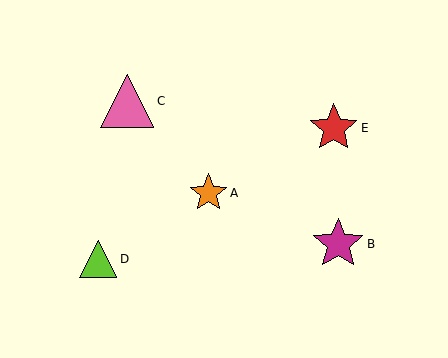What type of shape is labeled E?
Shape E is a red star.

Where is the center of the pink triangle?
The center of the pink triangle is at (127, 101).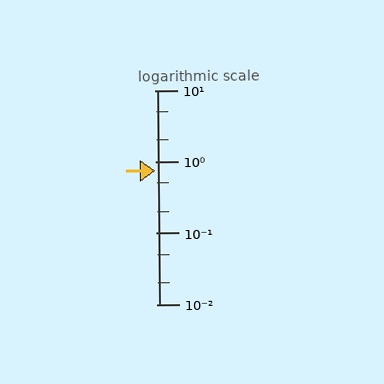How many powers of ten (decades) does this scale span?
The scale spans 3 decades, from 0.01 to 10.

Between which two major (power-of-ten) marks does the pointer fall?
The pointer is between 0.1 and 1.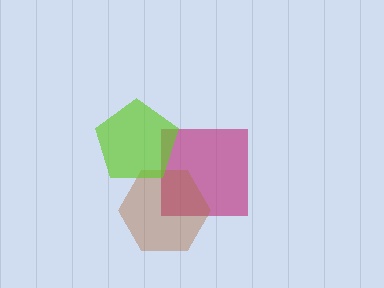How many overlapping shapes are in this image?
There are 3 overlapping shapes in the image.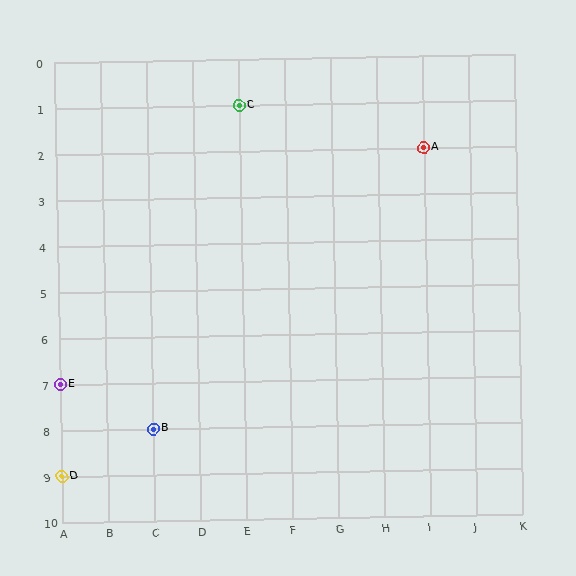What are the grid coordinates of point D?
Point D is at grid coordinates (A, 9).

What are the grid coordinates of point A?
Point A is at grid coordinates (I, 2).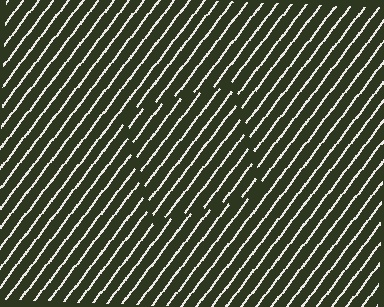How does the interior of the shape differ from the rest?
The interior of the shape contains the same grating, shifted by half a period — the contour is defined by the phase discontinuity where line-ends from the inner and outer gratings abut.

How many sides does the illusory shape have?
4 sides — the line-ends trace a square.